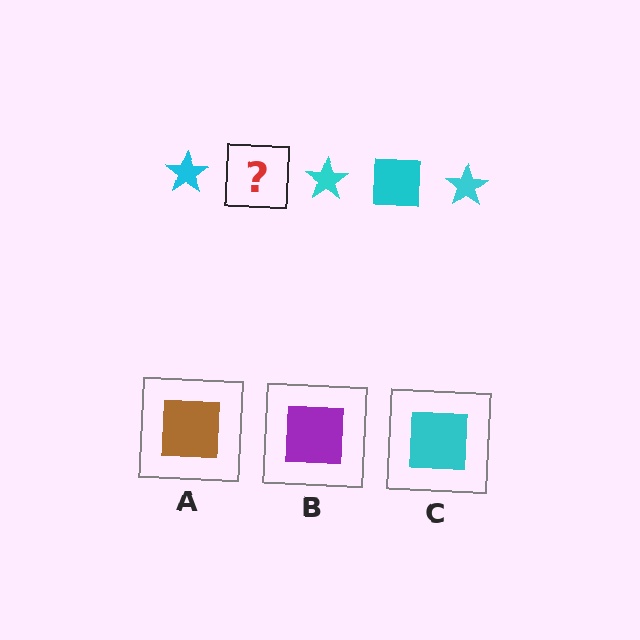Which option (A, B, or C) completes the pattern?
C.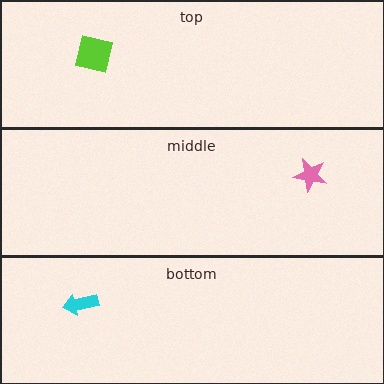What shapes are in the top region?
The lime square.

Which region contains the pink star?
The middle region.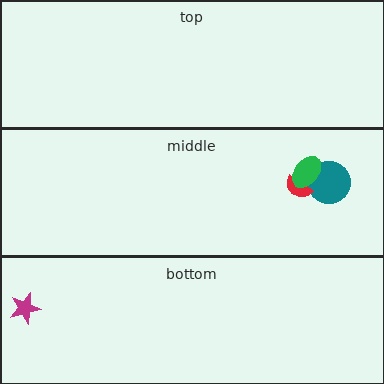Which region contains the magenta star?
The bottom region.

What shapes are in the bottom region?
The magenta star.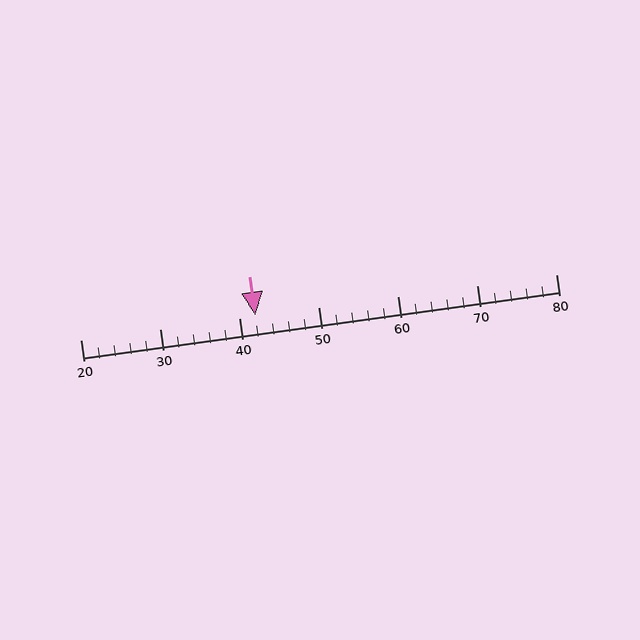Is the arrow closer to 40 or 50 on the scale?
The arrow is closer to 40.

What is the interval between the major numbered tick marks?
The major tick marks are spaced 10 units apart.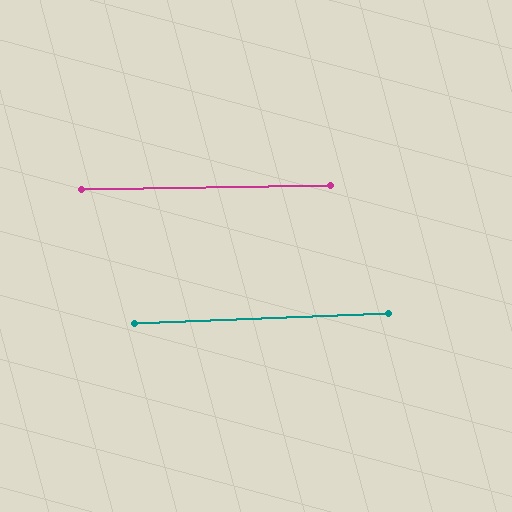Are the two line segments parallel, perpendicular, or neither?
Parallel — their directions differ by only 1.3°.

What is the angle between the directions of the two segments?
Approximately 1 degree.